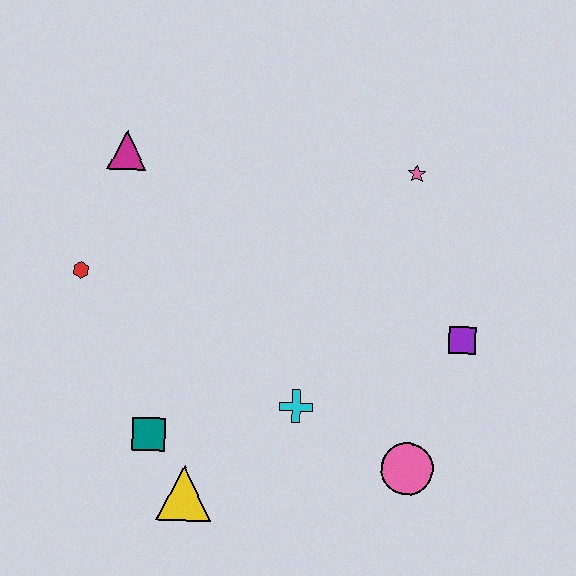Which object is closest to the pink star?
The purple square is closest to the pink star.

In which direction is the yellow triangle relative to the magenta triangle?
The yellow triangle is below the magenta triangle.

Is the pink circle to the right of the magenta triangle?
Yes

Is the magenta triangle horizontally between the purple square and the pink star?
No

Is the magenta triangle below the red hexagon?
No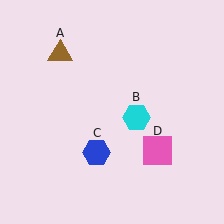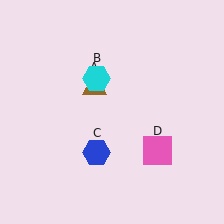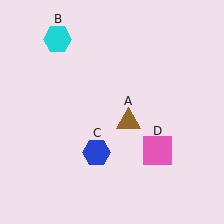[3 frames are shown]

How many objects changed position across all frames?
2 objects changed position: brown triangle (object A), cyan hexagon (object B).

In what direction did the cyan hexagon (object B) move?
The cyan hexagon (object B) moved up and to the left.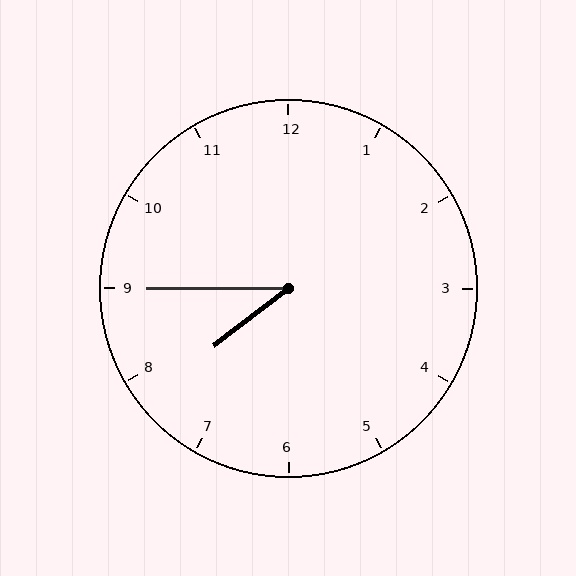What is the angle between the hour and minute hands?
Approximately 38 degrees.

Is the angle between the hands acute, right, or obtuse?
It is acute.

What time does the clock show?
7:45.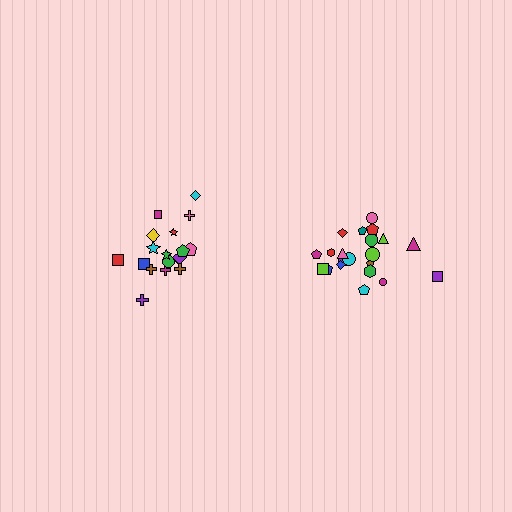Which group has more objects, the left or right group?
The right group.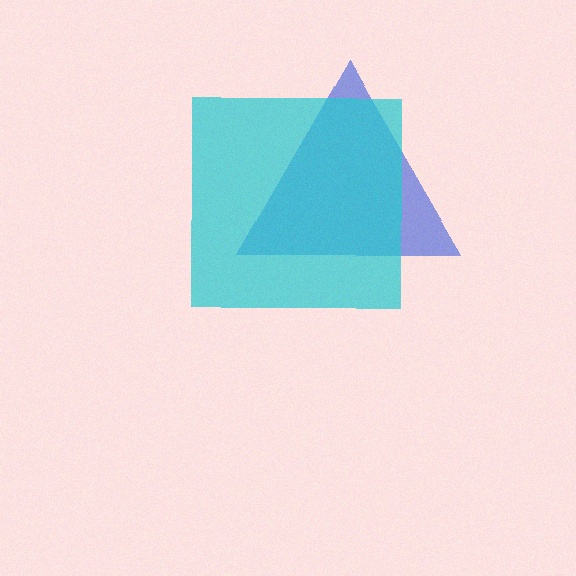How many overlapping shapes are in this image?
There are 2 overlapping shapes in the image.